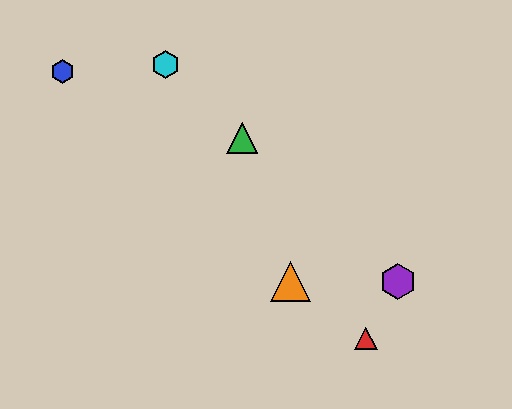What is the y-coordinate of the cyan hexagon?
The cyan hexagon is at y≈64.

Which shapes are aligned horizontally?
The yellow triangle, the purple hexagon, the orange triangle are aligned horizontally.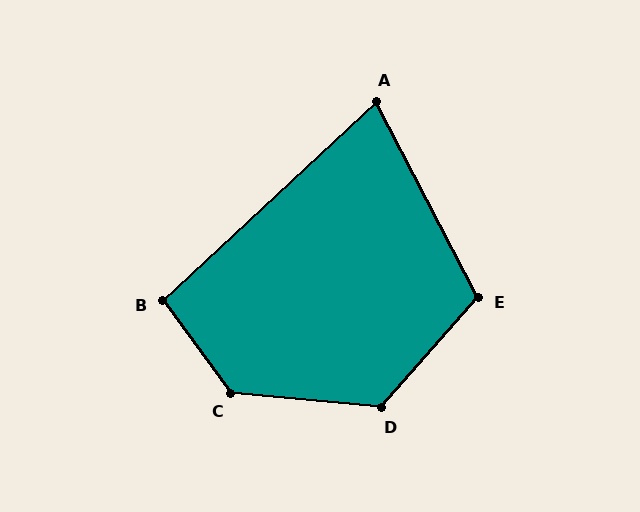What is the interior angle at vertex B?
Approximately 97 degrees (obtuse).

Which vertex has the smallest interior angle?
A, at approximately 75 degrees.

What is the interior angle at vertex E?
Approximately 111 degrees (obtuse).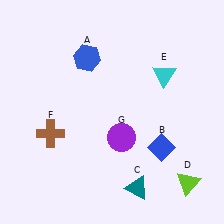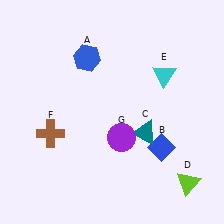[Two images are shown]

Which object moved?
The teal triangle (C) moved up.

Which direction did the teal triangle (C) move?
The teal triangle (C) moved up.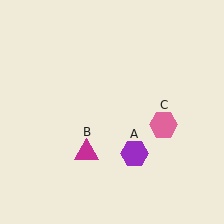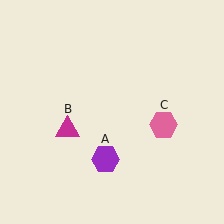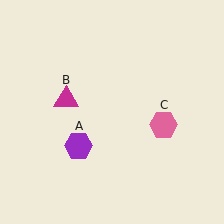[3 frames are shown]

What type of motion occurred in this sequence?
The purple hexagon (object A), magenta triangle (object B) rotated clockwise around the center of the scene.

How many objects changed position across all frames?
2 objects changed position: purple hexagon (object A), magenta triangle (object B).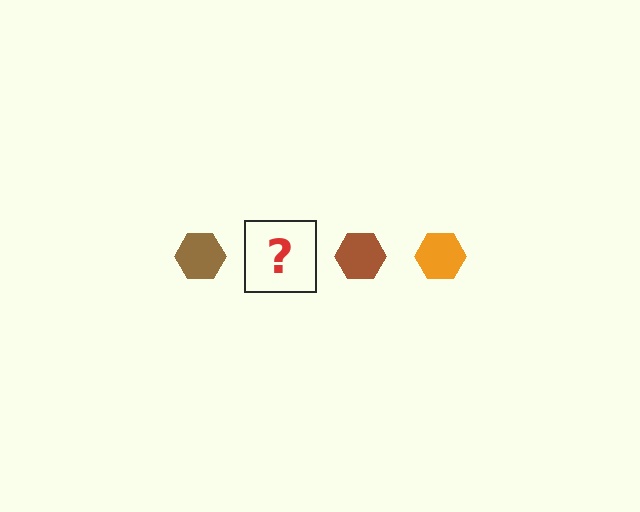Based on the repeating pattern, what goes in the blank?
The blank should be an orange hexagon.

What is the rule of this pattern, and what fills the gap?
The rule is that the pattern cycles through brown, orange hexagons. The gap should be filled with an orange hexagon.